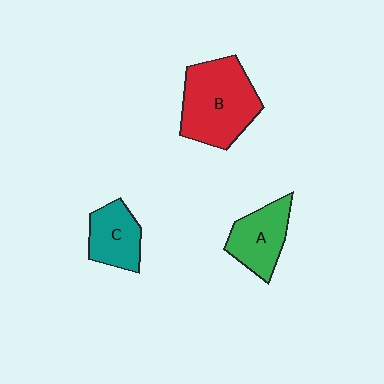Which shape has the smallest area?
Shape C (teal).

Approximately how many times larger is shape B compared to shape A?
Approximately 1.6 times.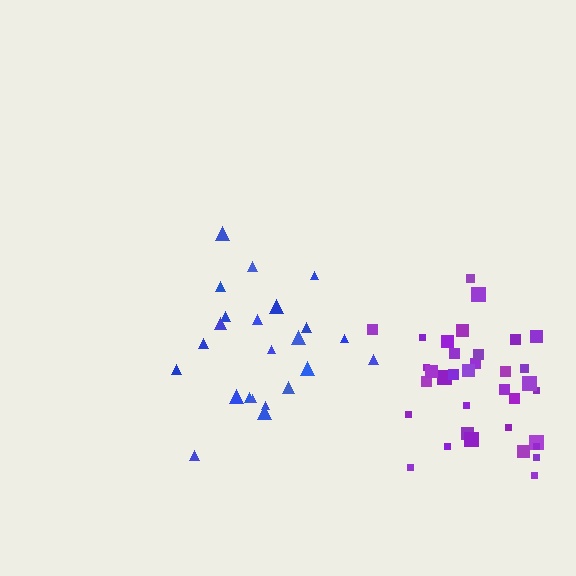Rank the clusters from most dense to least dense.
purple, blue.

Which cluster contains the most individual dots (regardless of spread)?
Purple (35).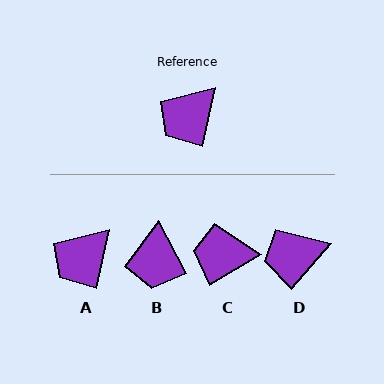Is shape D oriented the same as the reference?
No, it is off by about 28 degrees.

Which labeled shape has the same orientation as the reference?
A.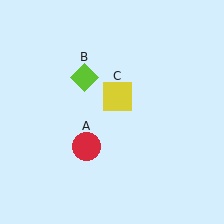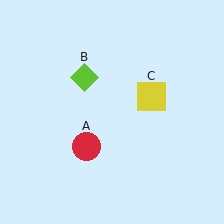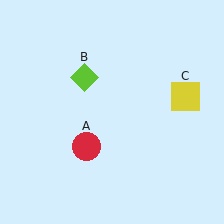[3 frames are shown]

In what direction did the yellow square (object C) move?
The yellow square (object C) moved right.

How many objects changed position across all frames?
1 object changed position: yellow square (object C).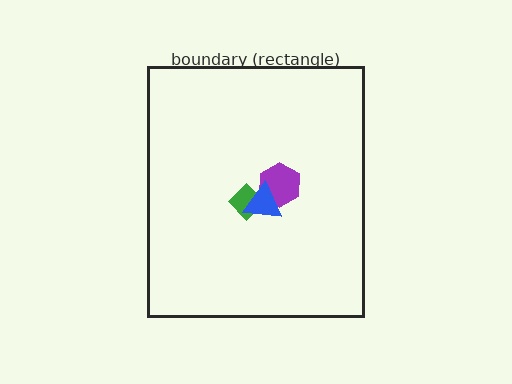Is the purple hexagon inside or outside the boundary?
Inside.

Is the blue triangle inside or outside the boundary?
Inside.